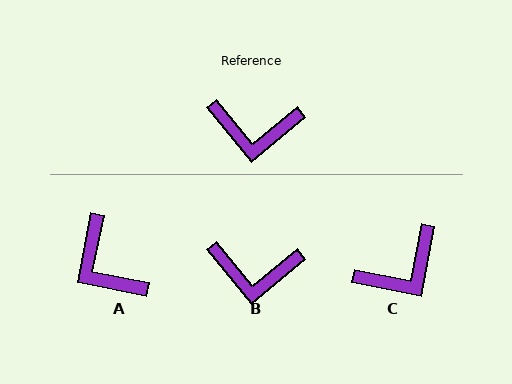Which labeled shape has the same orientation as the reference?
B.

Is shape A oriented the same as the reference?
No, it is off by about 51 degrees.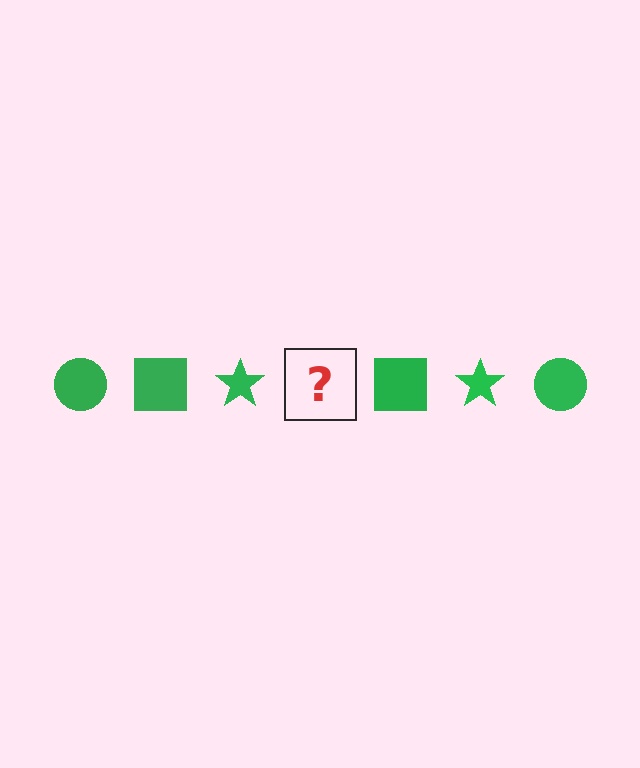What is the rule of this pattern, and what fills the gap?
The rule is that the pattern cycles through circle, square, star shapes in green. The gap should be filled with a green circle.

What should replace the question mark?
The question mark should be replaced with a green circle.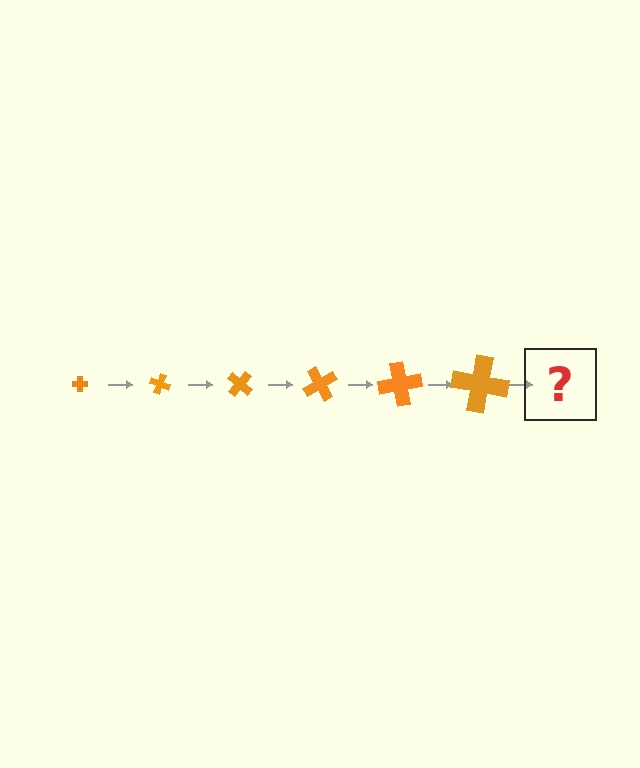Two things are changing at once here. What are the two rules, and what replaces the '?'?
The two rules are that the cross grows larger each step and it rotates 20 degrees each step. The '?' should be a cross, larger than the previous one and rotated 120 degrees from the start.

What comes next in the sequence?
The next element should be a cross, larger than the previous one and rotated 120 degrees from the start.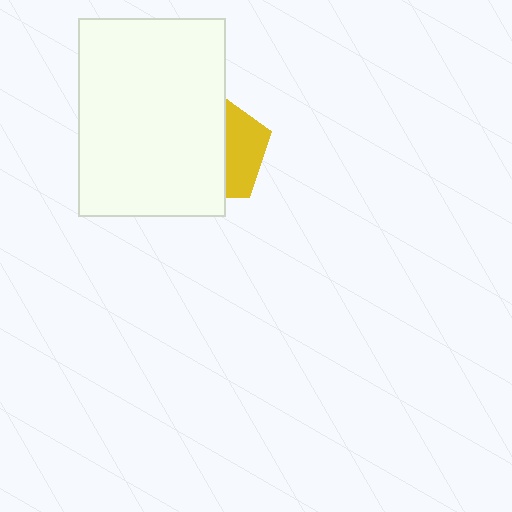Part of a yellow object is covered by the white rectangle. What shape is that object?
It is a pentagon.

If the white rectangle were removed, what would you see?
You would see the complete yellow pentagon.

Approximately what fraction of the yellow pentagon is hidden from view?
Roughly 63% of the yellow pentagon is hidden behind the white rectangle.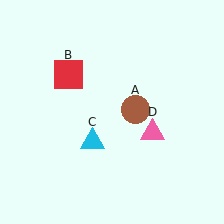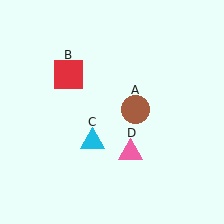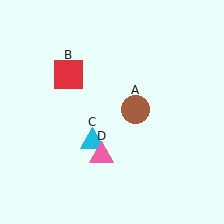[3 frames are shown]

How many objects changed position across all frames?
1 object changed position: pink triangle (object D).